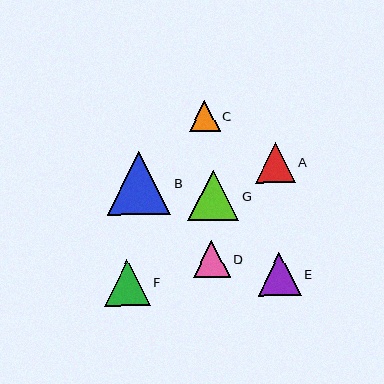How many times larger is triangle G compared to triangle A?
Triangle G is approximately 1.3 times the size of triangle A.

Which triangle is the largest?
Triangle B is the largest with a size of approximately 64 pixels.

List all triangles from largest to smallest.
From largest to smallest: B, G, F, E, A, D, C.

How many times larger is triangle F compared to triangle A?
Triangle F is approximately 1.2 times the size of triangle A.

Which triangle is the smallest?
Triangle C is the smallest with a size of approximately 31 pixels.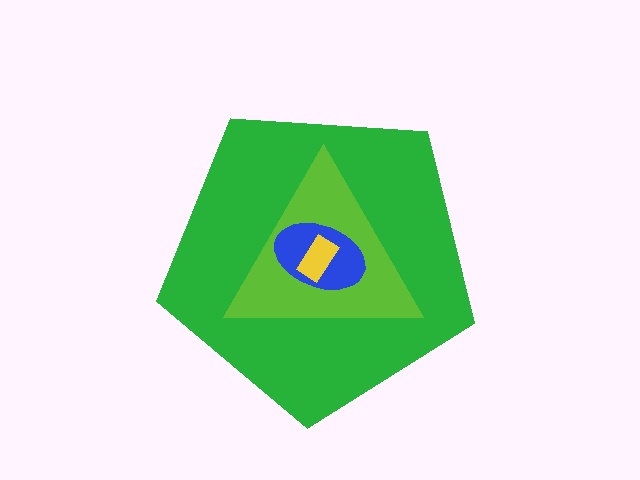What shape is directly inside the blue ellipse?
The yellow rectangle.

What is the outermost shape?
The green pentagon.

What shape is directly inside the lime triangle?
The blue ellipse.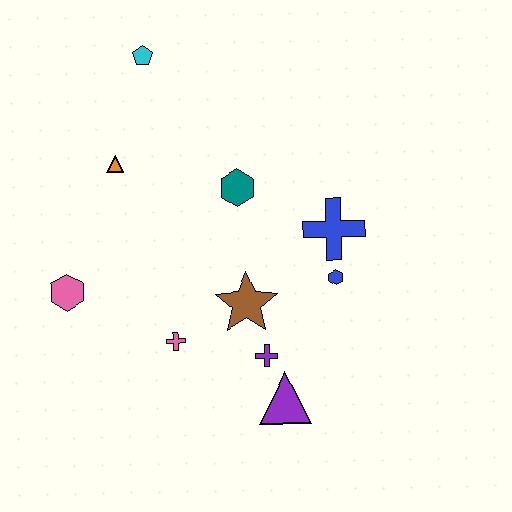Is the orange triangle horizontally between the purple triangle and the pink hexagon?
Yes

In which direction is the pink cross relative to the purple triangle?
The pink cross is to the left of the purple triangle.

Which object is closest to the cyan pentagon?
The orange triangle is closest to the cyan pentagon.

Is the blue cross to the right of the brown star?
Yes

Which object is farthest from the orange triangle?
The purple triangle is farthest from the orange triangle.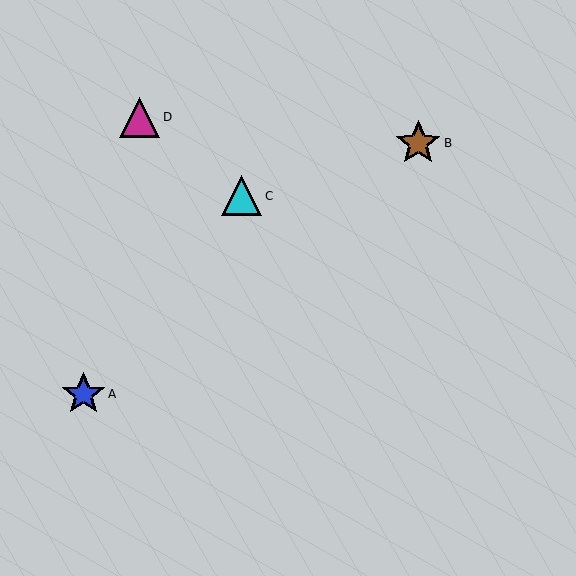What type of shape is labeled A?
Shape A is a blue star.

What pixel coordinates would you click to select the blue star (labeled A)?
Click at (83, 394) to select the blue star A.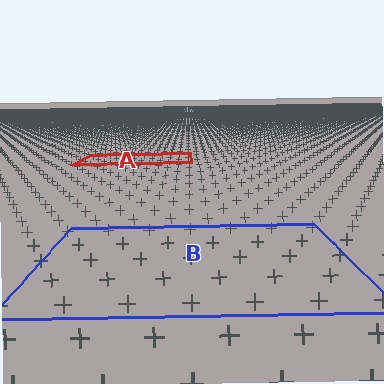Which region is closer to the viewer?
Region B is closer. The texture elements there are larger and more spread out.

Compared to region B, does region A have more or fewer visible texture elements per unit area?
Region A has more texture elements per unit area — they are packed more densely because it is farther away.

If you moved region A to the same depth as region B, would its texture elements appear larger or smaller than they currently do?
They would appear larger. At a closer depth, the same texture elements are projected at a bigger on-screen size.